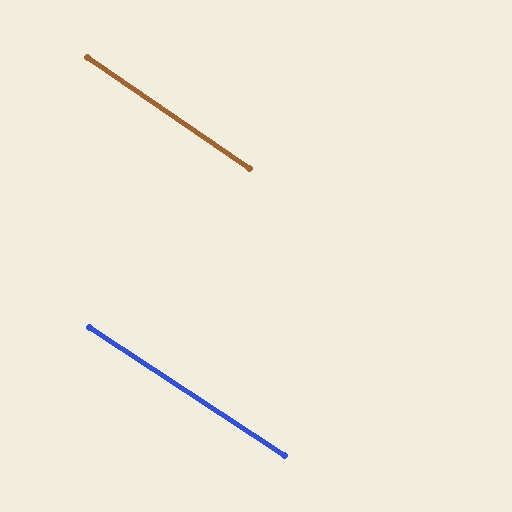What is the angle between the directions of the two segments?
Approximately 1 degree.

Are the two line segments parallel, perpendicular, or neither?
Parallel — their directions differ by only 1.2°.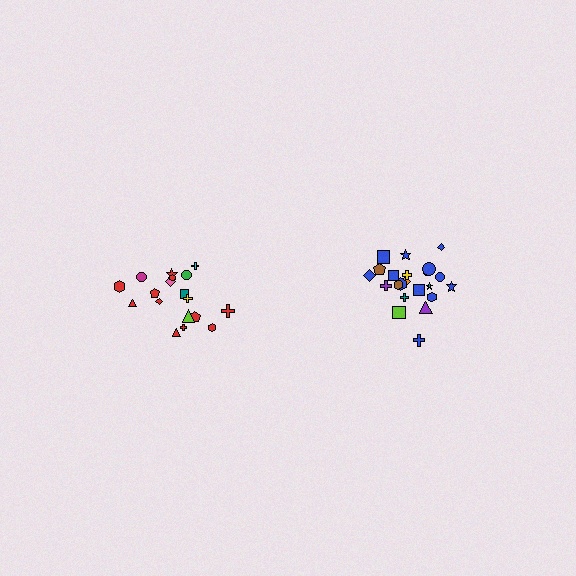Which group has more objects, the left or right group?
The right group.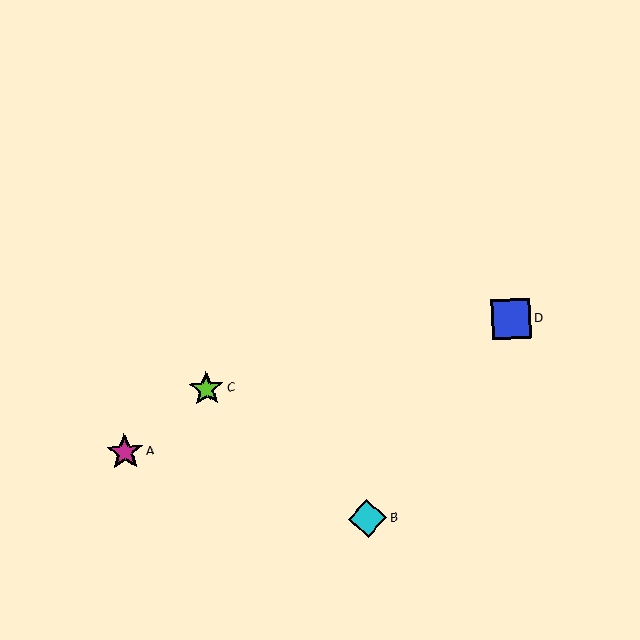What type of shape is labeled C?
Shape C is a lime star.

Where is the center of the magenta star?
The center of the magenta star is at (125, 452).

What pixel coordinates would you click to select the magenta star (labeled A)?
Click at (125, 452) to select the magenta star A.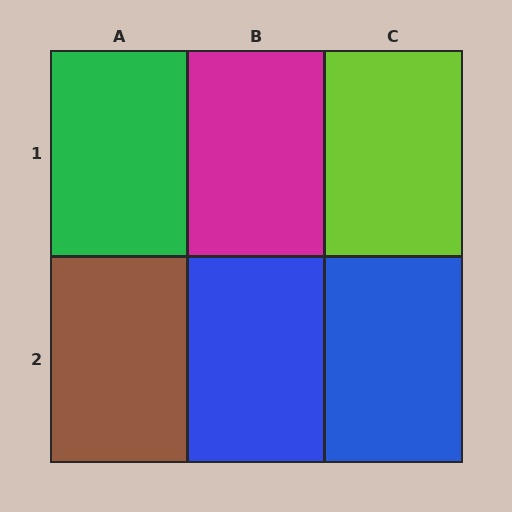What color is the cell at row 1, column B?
Magenta.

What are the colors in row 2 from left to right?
Brown, blue, blue.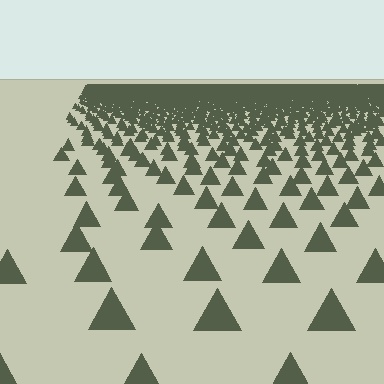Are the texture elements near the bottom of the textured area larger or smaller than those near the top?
Larger. Near the bottom, elements are closer to the viewer and appear at a bigger on-screen size.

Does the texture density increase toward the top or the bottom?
Density increases toward the top.